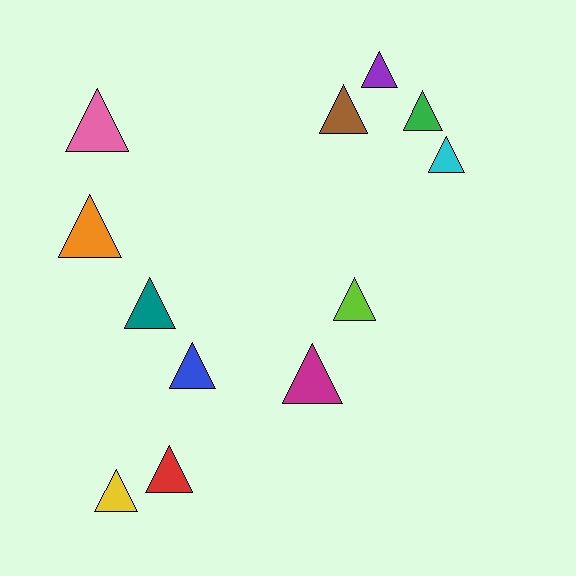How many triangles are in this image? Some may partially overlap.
There are 12 triangles.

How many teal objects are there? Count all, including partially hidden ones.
There is 1 teal object.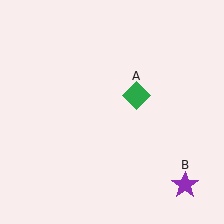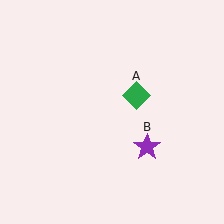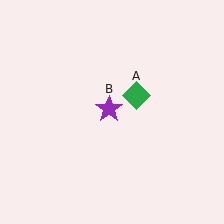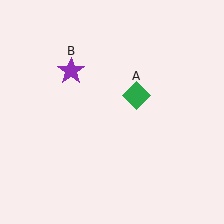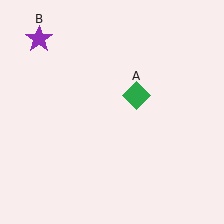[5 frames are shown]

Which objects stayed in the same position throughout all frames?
Green diamond (object A) remained stationary.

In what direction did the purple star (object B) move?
The purple star (object B) moved up and to the left.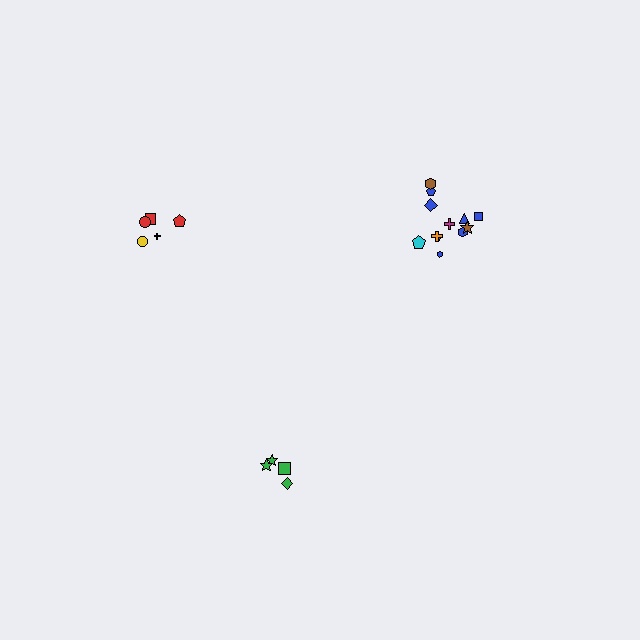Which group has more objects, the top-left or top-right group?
The top-right group.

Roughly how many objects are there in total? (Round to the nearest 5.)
Roughly 20 objects in total.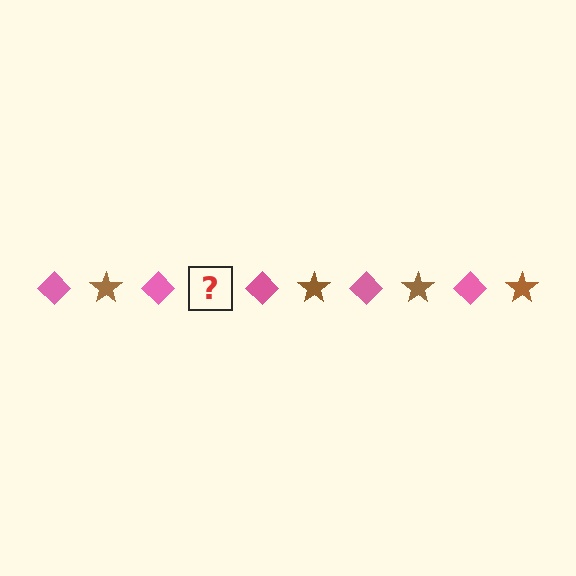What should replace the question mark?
The question mark should be replaced with a brown star.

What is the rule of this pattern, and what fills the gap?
The rule is that the pattern alternates between pink diamond and brown star. The gap should be filled with a brown star.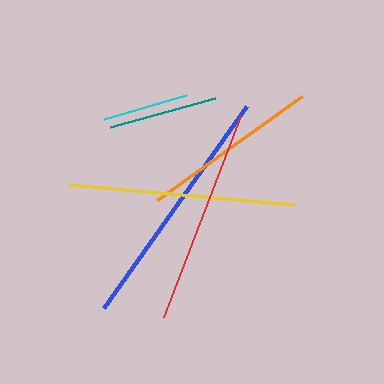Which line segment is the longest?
The blue line is the longest at approximately 247 pixels.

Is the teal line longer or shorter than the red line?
The red line is longer than the teal line.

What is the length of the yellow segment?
The yellow segment is approximately 225 pixels long.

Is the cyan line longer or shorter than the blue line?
The blue line is longer than the cyan line.